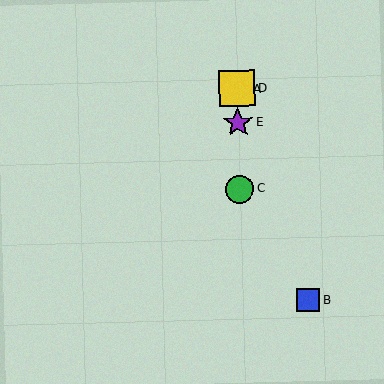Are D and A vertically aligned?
Yes, both are at x≈237.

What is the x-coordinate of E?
Object E is at x≈238.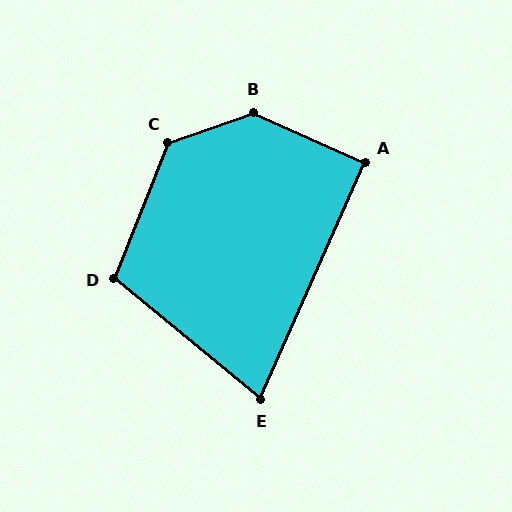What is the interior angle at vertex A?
Approximately 90 degrees (approximately right).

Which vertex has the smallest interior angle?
E, at approximately 74 degrees.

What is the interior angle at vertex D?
Approximately 108 degrees (obtuse).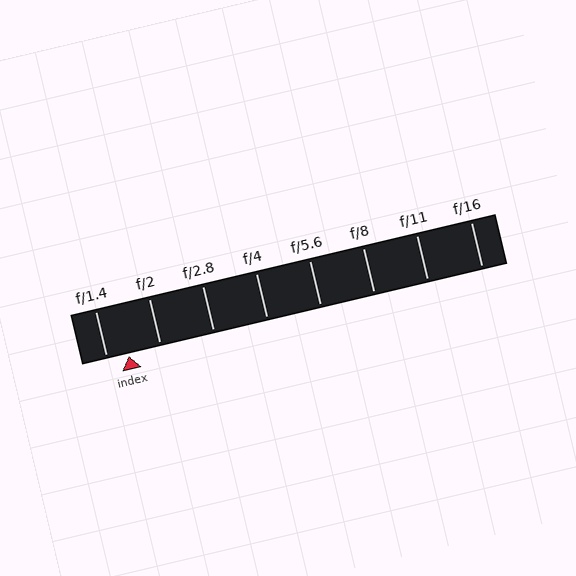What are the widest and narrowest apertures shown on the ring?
The widest aperture shown is f/1.4 and the narrowest is f/16.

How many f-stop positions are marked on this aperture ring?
There are 8 f-stop positions marked.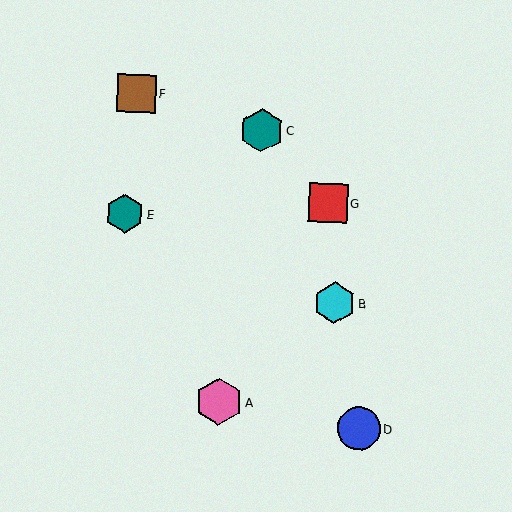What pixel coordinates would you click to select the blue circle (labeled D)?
Click at (359, 429) to select the blue circle D.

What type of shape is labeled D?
Shape D is a blue circle.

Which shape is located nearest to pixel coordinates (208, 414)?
The pink hexagon (labeled A) at (219, 401) is nearest to that location.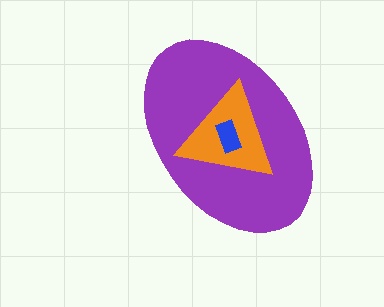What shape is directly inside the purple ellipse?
The orange triangle.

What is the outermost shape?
The purple ellipse.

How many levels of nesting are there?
3.